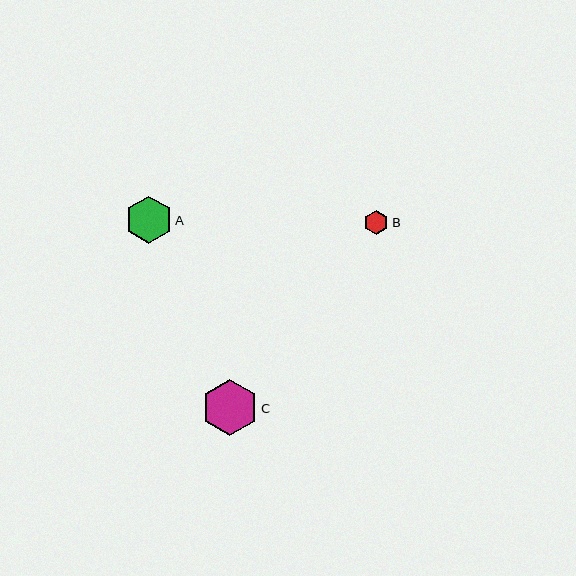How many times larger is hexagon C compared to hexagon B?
Hexagon C is approximately 2.3 times the size of hexagon B.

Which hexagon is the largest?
Hexagon C is the largest with a size of approximately 57 pixels.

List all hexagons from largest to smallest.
From largest to smallest: C, A, B.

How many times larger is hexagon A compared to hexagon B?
Hexagon A is approximately 1.9 times the size of hexagon B.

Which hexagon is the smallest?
Hexagon B is the smallest with a size of approximately 24 pixels.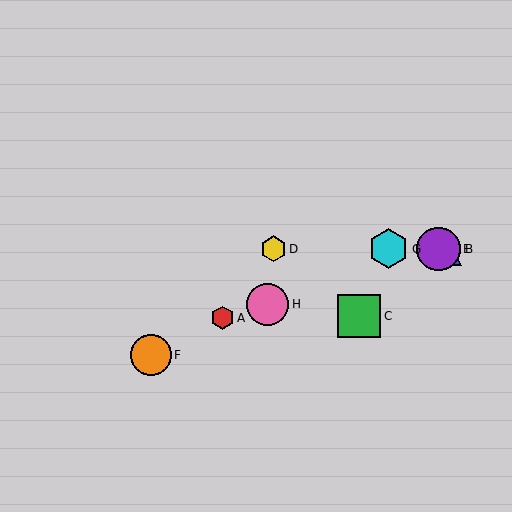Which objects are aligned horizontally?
Objects B, D, E, G are aligned horizontally.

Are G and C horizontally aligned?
No, G is at y≈249 and C is at y≈316.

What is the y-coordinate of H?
Object H is at y≈304.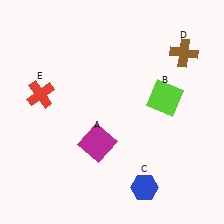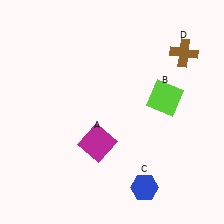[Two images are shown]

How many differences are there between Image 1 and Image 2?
There is 1 difference between the two images.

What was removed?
The red cross (E) was removed in Image 2.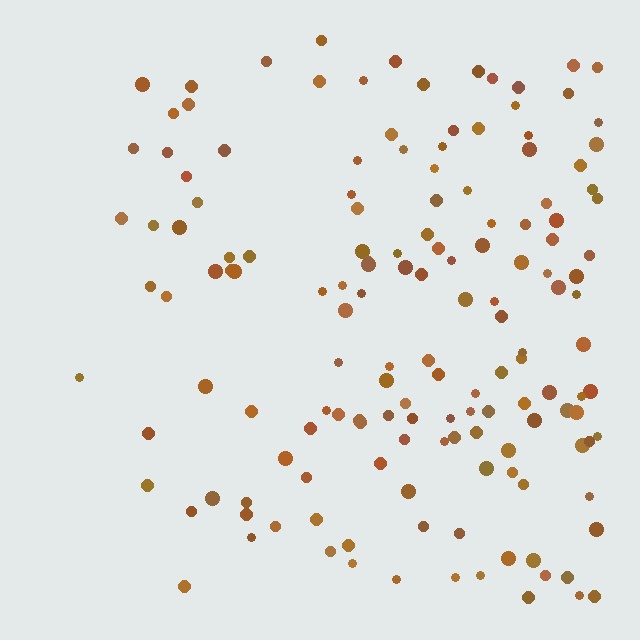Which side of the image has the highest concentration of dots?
The right.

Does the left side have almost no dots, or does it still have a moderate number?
Still a moderate number, just noticeably fewer than the right.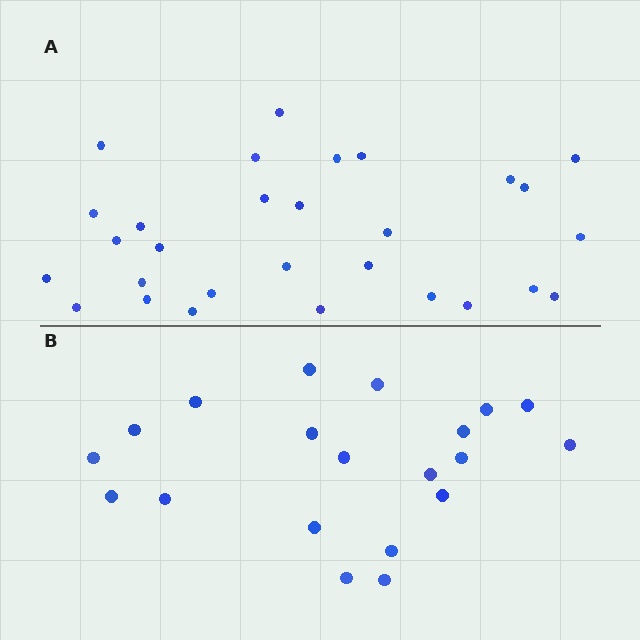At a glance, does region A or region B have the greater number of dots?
Region A (the top region) has more dots.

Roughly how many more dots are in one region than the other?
Region A has roughly 8 or so more dots than region B.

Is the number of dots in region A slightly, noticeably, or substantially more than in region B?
Region A has substantially more. The ratio is roughly 1.4 to 1.